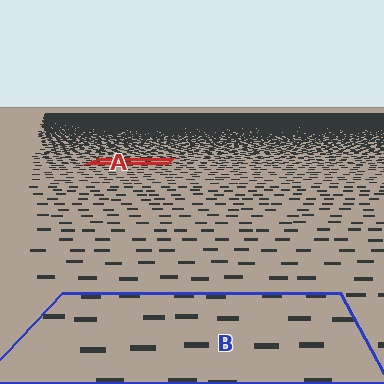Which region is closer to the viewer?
Region B is closer. The texture elements there are larger and more spread out.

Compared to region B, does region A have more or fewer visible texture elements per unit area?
Region A has more texture elements per unit area — they are packed more densely because it is farther away.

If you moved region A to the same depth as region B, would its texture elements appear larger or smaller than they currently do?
They would appear larger. At a closer depth, the same texture elements are projected at a bigger on-screen size.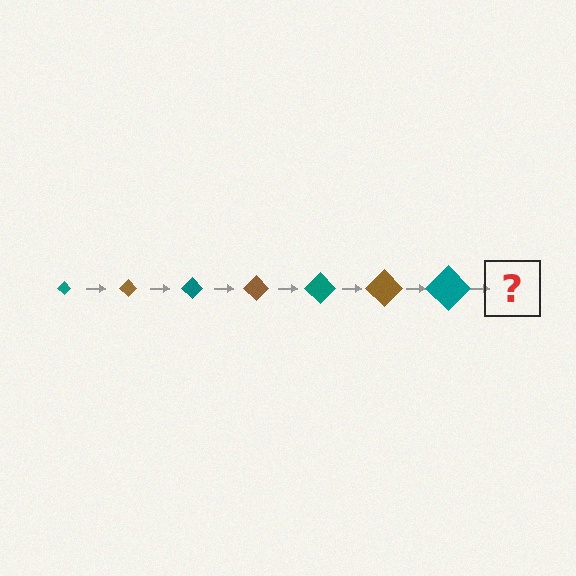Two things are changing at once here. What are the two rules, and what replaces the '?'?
The two rules are that the diamond grows larger each step and the color cycles through teal and brown. The '?' should be a brown diamond, larger than the previous one.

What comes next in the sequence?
The next element should be a brown diamond, larger than the previous one.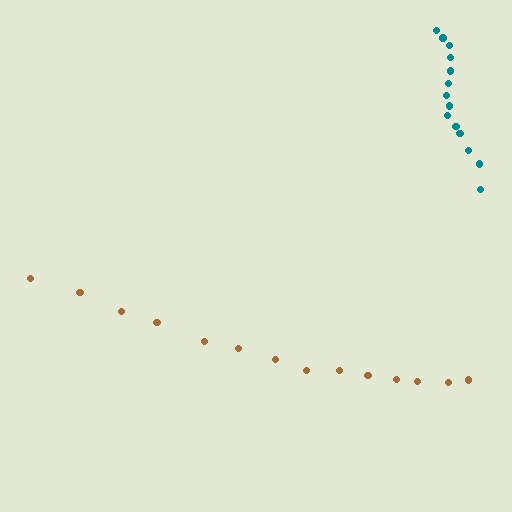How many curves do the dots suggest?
There are 2 distinct paths.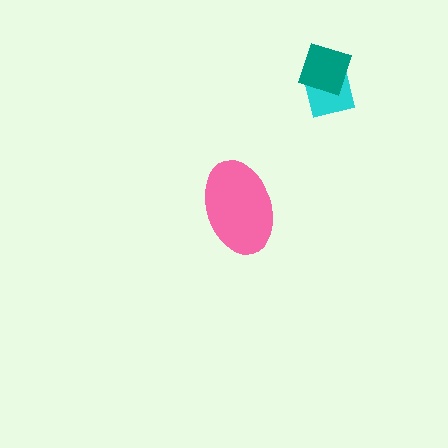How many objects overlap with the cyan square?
1 object overlaps with the cyan square.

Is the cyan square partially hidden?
Yes, it is partially covered by another shape.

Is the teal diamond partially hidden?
No, no other shape covers it.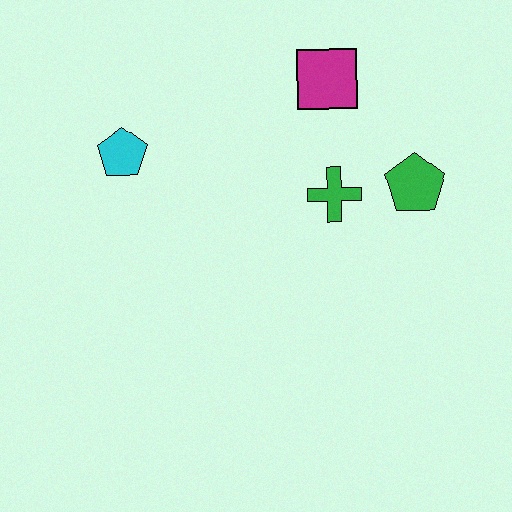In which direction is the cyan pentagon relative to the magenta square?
The cyan pentagon is to the left of the magenta square.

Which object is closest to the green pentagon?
The green cross is closest to the green pentagon.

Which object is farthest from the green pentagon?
The cyan pentagon is farthest from the green pentagon.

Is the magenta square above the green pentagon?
Yes